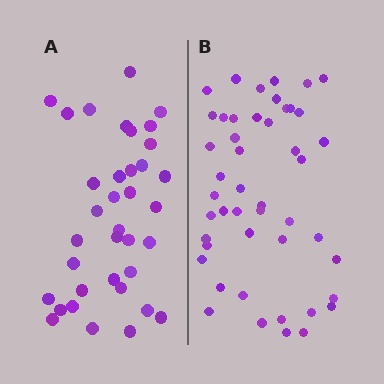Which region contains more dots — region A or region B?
Region B (the right region) has more dots.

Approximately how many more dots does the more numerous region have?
Region B has roughly 12 or so more dots than region A.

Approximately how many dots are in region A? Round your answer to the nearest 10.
About 40 dots. (The exact count is 36, which rounds to 40.)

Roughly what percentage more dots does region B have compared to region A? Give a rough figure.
About 30% more.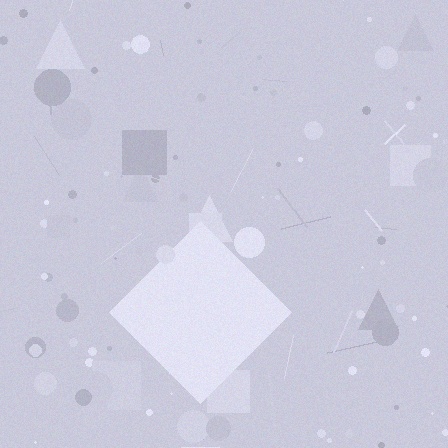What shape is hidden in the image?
A diamond is hidden in the image.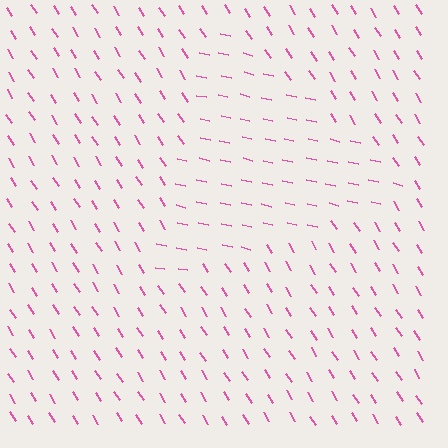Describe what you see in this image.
The image is filled with small pink line segments. A triangle region in the image has lines oriented differently from the surrounding lines, creating a visible texture boundary.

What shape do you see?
I see a triangle.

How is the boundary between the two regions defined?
The boundary is defined purely by a change in line orientation (approximately 45 degrees difference). All lines are the same color and thickness.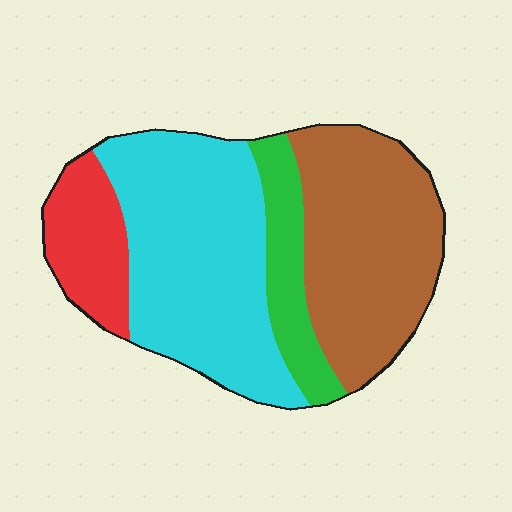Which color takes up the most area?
Cyan, at roughly 40%.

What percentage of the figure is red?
Red covers roughly 15% of the figure.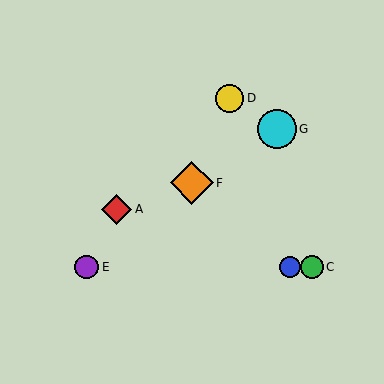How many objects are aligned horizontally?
3 objects (B, C, E) are aligned horizontally.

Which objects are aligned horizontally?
Objects B, C, E are aligned horizontally.